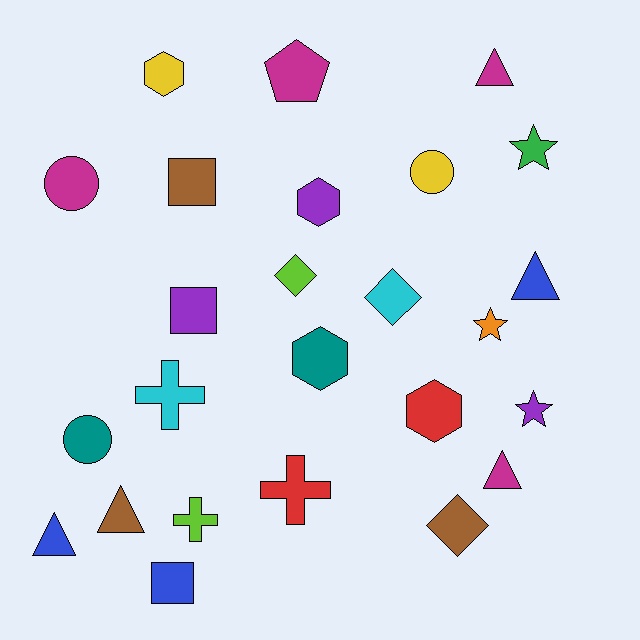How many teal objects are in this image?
There are 2 teal objects.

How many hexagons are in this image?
There are 4 hexagons.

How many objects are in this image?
There are 25 objects.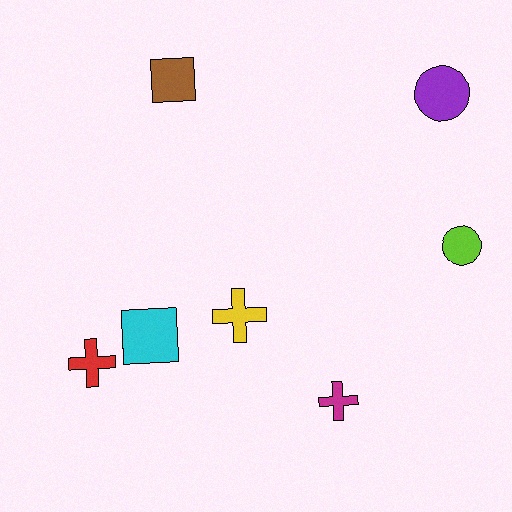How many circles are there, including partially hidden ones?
There are 2 circles.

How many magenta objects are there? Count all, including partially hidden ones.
There is 1 magenta object.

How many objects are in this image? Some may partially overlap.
There are 7 objects.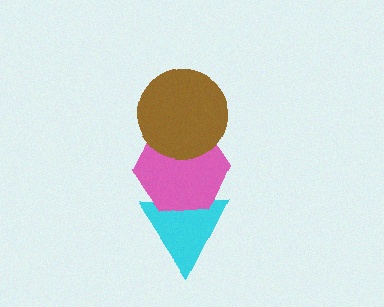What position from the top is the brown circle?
The brown circle is 1st from the top.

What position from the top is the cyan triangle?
The cyan triangle is 3rd from the top.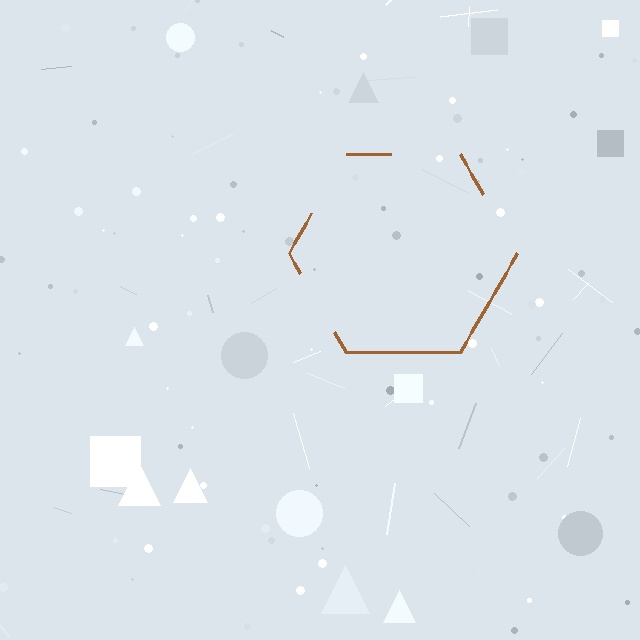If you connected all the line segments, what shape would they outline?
They would outline a hexagon.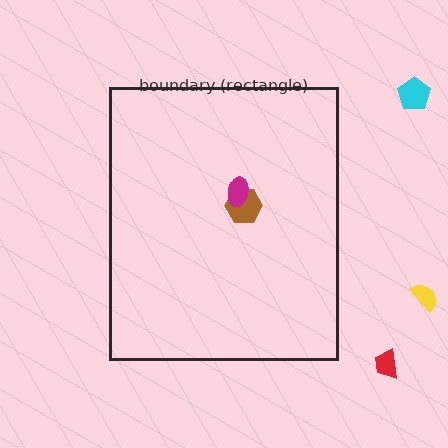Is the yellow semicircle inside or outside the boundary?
Outside.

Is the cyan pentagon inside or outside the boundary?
Outside.